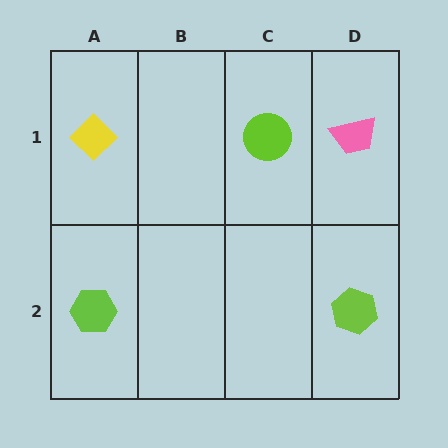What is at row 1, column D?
A pink trapezoid.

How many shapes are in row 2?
2 shapes.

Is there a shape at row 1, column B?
No, that cell is empty.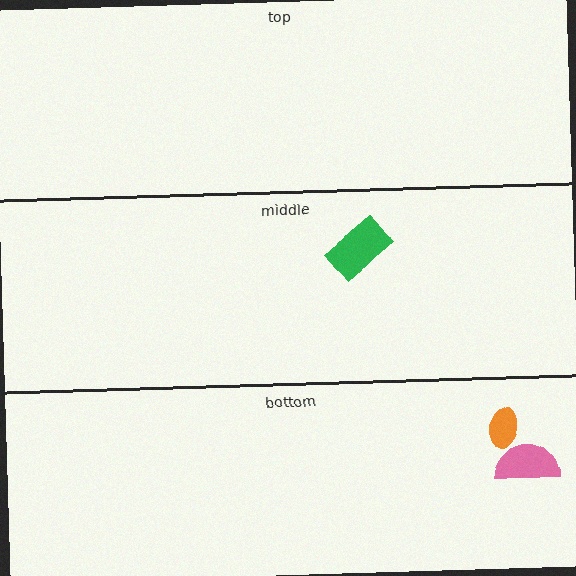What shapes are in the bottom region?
The orange ellipse, the pink semicircle.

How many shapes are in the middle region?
1.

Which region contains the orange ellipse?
The bottom region.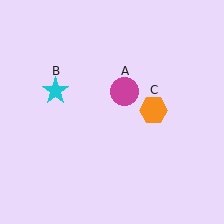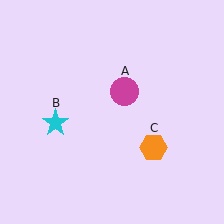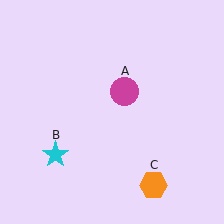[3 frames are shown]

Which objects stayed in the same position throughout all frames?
Magenta circle (object A) remained stationary.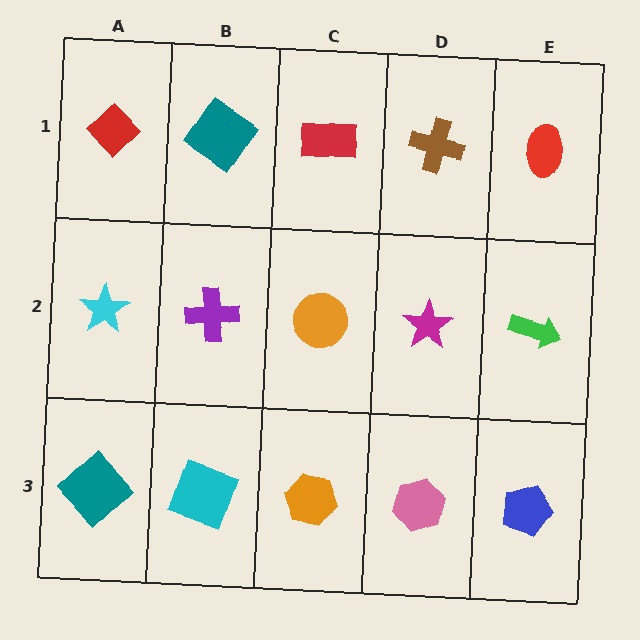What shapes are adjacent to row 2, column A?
A red diamond (row 1, column A), a teal diamond (row 3, column A), a purple cross (row 2, column B).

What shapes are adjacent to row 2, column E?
A red ellipse (row 1, column E), a blue pentagon (row 3, column E), a magenta star (row 2, column D).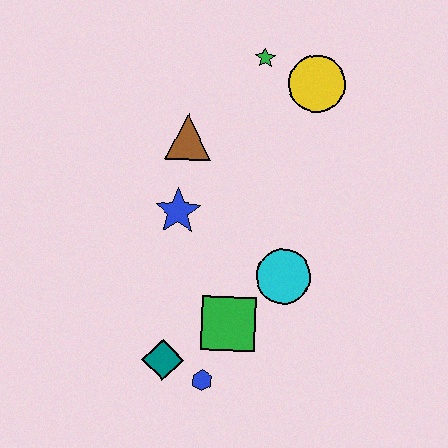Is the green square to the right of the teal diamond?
Yes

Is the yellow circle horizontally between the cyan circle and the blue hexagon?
No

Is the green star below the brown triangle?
No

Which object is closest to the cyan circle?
The green square is closest to the cyan circle.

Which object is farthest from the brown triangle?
The blue hexagon is farthest from the brown triangle.